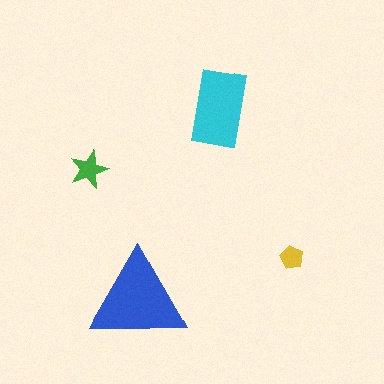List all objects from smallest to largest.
The yellow pentagon, the green star, the cyan rectangle, the blue triangle.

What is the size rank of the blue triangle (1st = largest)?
1st.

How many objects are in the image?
There are 4 objects in the image.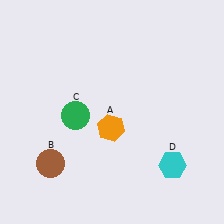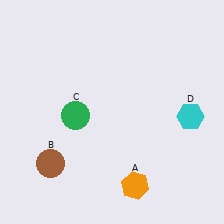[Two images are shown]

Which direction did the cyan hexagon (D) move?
The cyan hexagon (D) moved up.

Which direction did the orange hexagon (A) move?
The orange hexagon (A) moved down.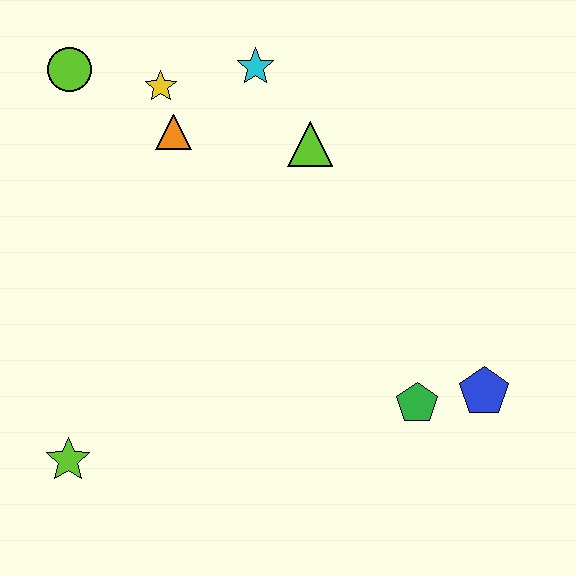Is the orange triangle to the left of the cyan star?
Yes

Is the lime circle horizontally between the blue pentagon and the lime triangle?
No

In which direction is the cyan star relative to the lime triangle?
The cyan star is above the lime triangle.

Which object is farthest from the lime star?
The cyan star is farthest from the lime star.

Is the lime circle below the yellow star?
No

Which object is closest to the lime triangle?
The cyan star is closest to the lime triangle.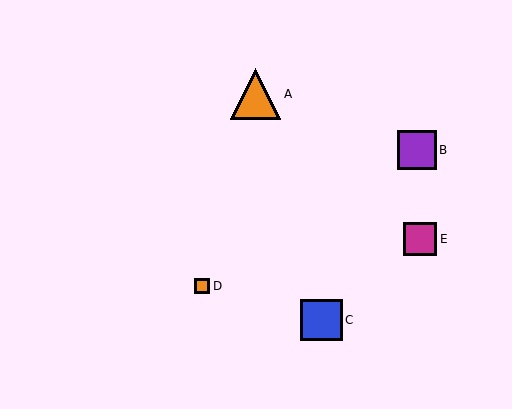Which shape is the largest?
The orange triangle (labeled A) is the largest.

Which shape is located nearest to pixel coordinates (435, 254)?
The magenta square (labeled E) at (420, 239) is nearest to that location.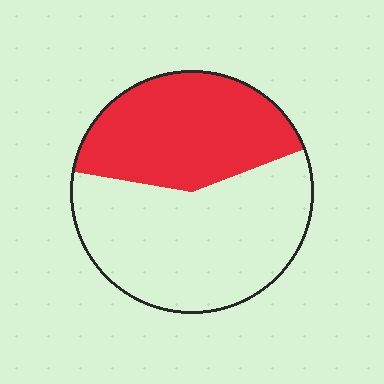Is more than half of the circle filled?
No.